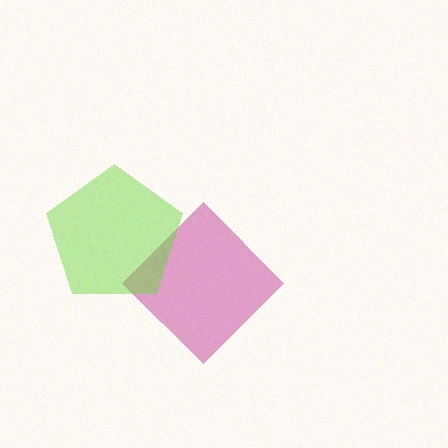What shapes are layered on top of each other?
The layered shapes are: a magenta diamond, a lime pentagon.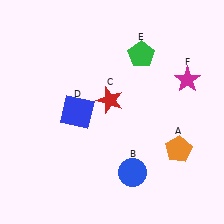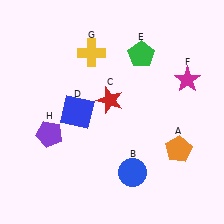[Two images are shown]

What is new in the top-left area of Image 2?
A yellow cross (G) was added in the top-left area of Image 2.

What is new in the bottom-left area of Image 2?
A purple pentagon (H) was added in the bottom-left area of Image 2.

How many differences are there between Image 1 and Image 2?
There are 2 differences between the two images.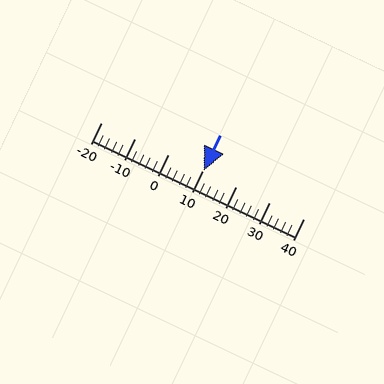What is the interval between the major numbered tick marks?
The major tick marks are spaced 10 units apart.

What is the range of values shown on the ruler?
The ruler shows values from -20 to 40.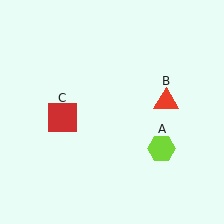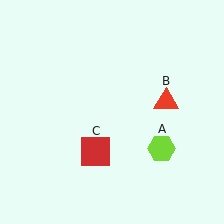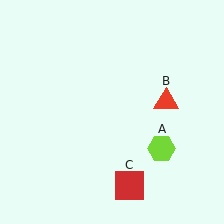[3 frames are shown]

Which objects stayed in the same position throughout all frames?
Lime hexagon (object A) and red triangle (object B) remained stationary.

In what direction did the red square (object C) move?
The red square (object C) moved down and to the right.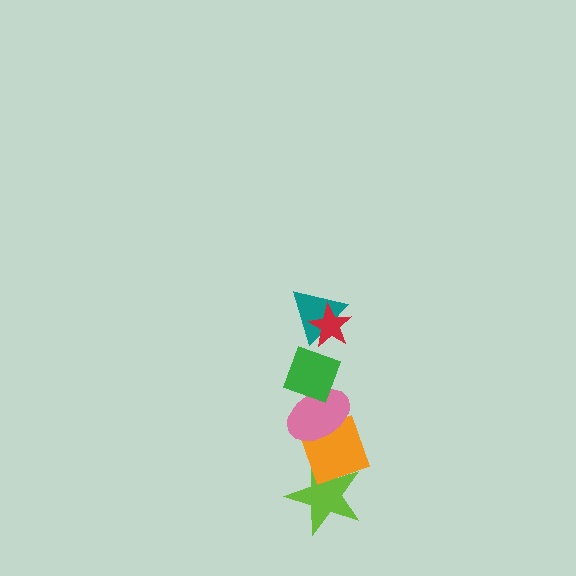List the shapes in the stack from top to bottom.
From top to bottom: the red star, the teal triangle, the green diamond, the pink ellipse, the orange diamond, the lime star.